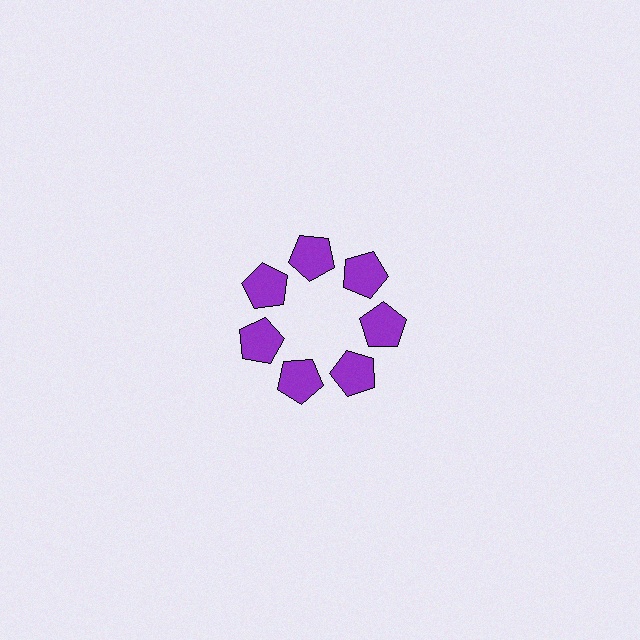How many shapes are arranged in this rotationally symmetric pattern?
There are 7 shapes, arranged in 7 groups of 1.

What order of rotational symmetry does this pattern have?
This pattern has 7-fold rotational symmetry.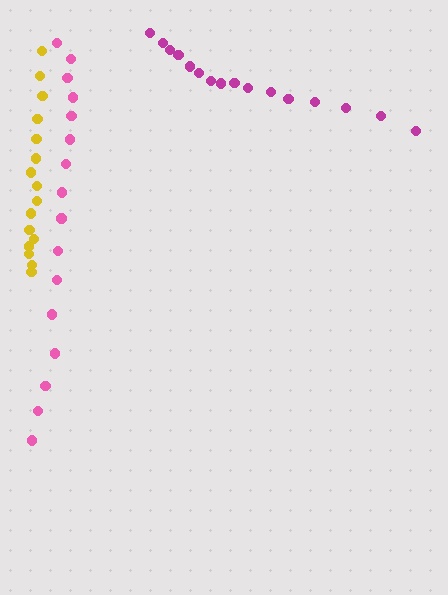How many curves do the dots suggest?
There are 3 distinct paths.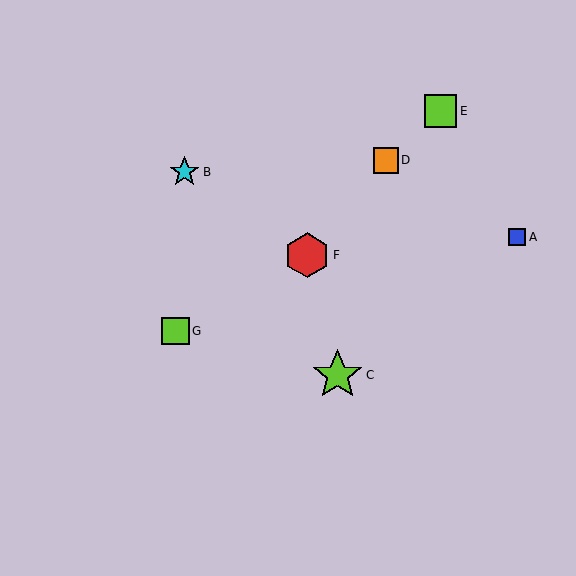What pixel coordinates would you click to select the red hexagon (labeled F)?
Click at (307, 255) to select the red hexagon F.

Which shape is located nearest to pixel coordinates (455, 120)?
The lime square (labeled E) at (441, 111) is nearest to that location.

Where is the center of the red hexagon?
The center of the red hexagon is at (307, 255).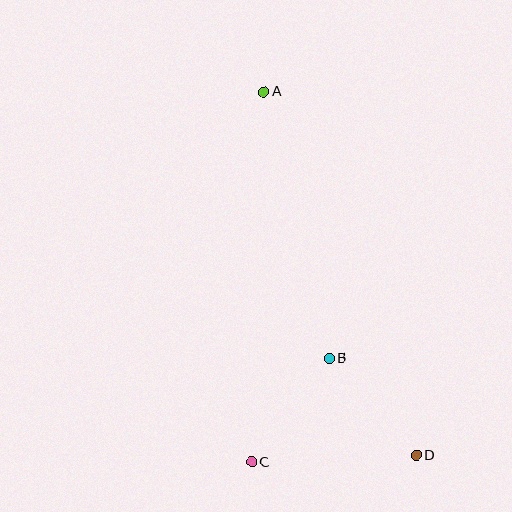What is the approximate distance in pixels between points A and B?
The distance between A and B is approximately 274 pixels.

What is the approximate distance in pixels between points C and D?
The distance between C and D is approximately 165 pixels.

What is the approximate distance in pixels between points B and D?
The distance between B and D is approximately 131 pixels.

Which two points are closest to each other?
Points B and C are closest to each other.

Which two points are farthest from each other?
Points A and D are farthest from each other.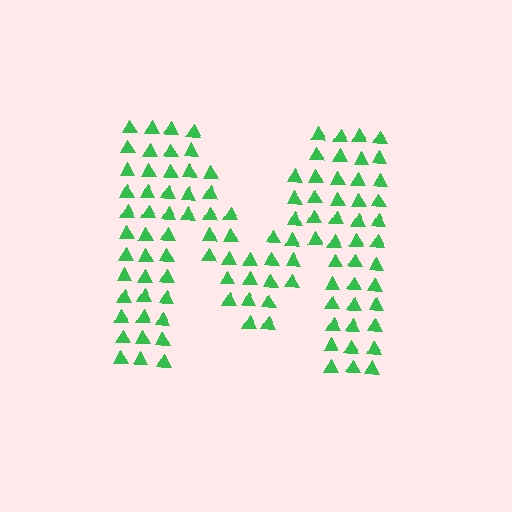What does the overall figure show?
The overall figure shows the letter M.